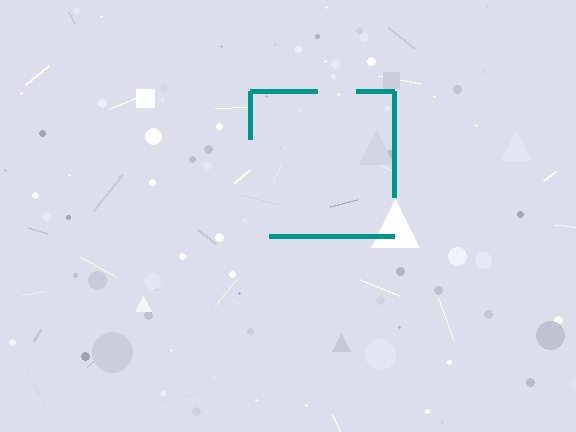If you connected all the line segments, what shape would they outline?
They would outline a square.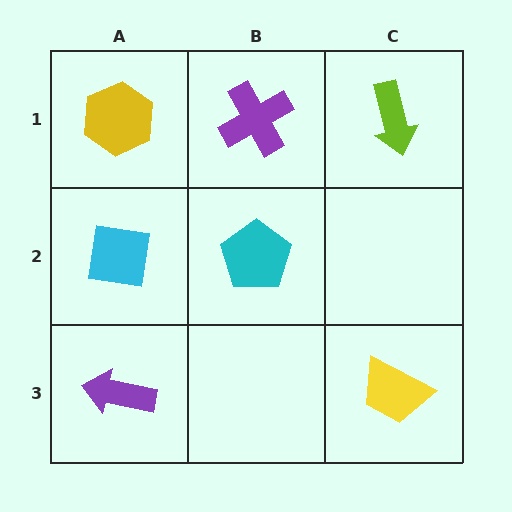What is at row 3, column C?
A yellow trapezoid.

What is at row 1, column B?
A purple cross.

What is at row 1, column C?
A lime arrow.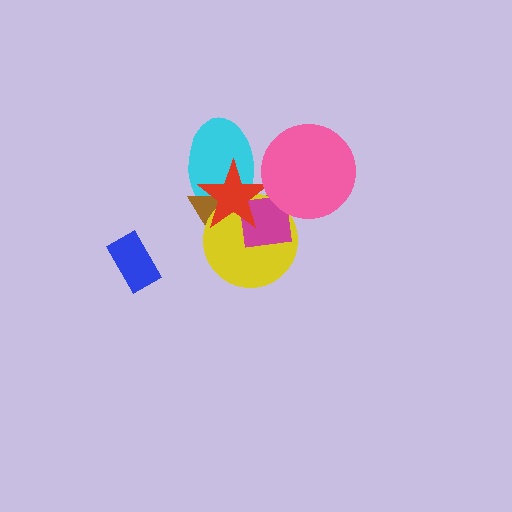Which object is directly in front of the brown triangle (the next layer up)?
The yellow circle is directly in front of the brown triangle.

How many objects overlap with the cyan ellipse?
4 objects overlap with the cyan ellipse.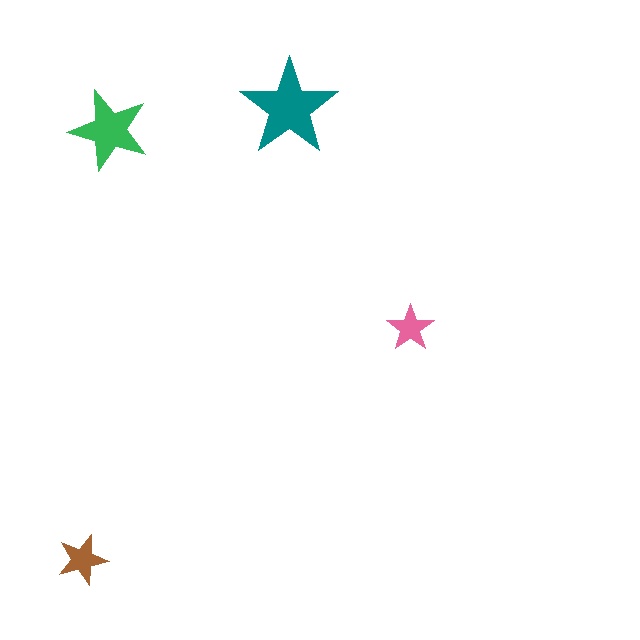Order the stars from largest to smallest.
the teal one, the green one, the brown one, the pink one.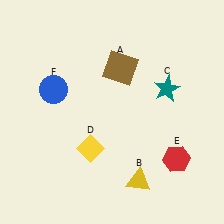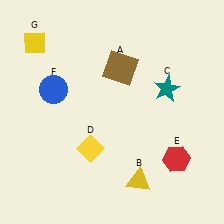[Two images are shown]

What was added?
A yellow diamond (G) was added in Image 2.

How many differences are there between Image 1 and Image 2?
There is 1 difference between the two images.